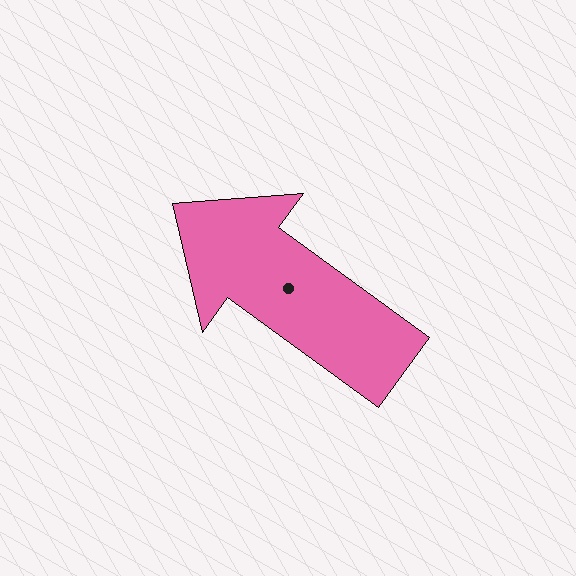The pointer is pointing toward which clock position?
Roughly 10 o'clock.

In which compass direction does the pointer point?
Northwest.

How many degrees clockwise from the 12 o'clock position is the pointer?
Approximately 306 degrees.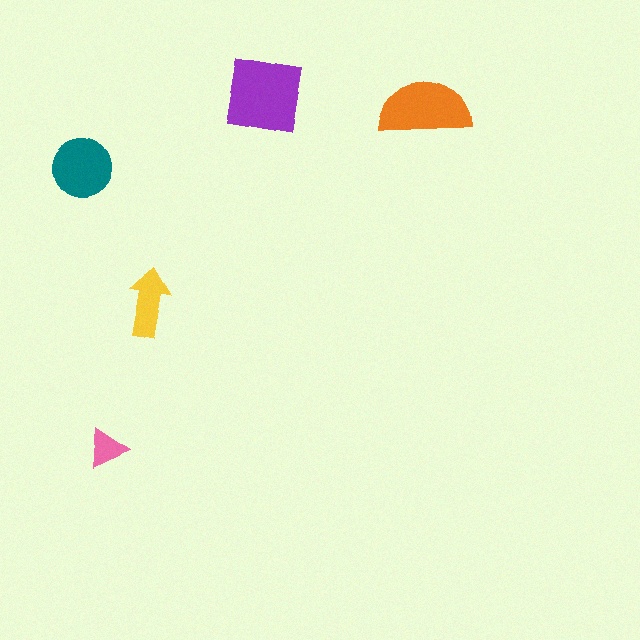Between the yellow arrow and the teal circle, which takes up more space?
The teal circle.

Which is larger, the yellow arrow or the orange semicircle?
The orange semicircle.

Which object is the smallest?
The pink triangle.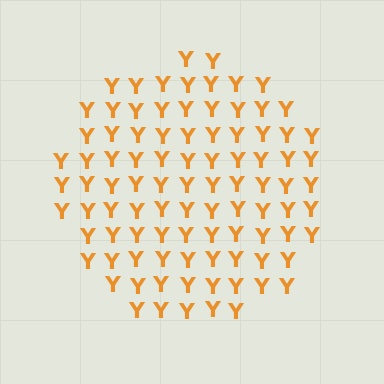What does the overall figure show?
The overall figure shows a circle.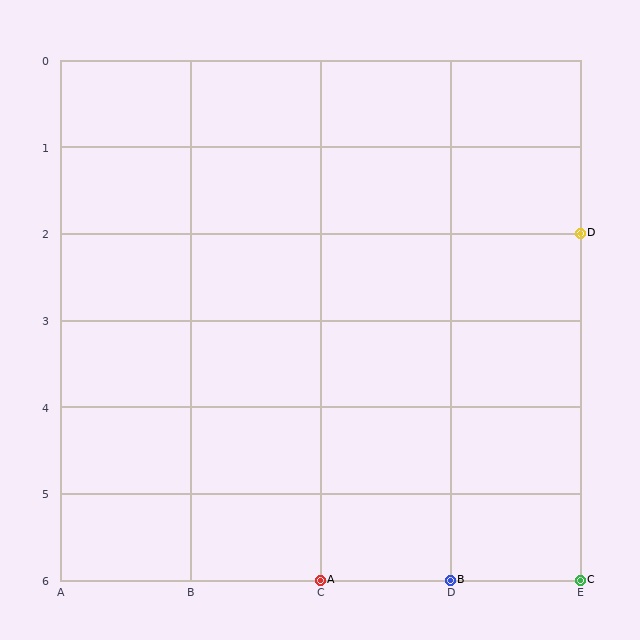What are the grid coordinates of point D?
Point D is at grid coordinates (E, 2).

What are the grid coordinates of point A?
Point A is at grid coordinates (C, 6).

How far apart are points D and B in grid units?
Points D and B are 1 column and 4 rows apart (about 4.1 grid units diagonally).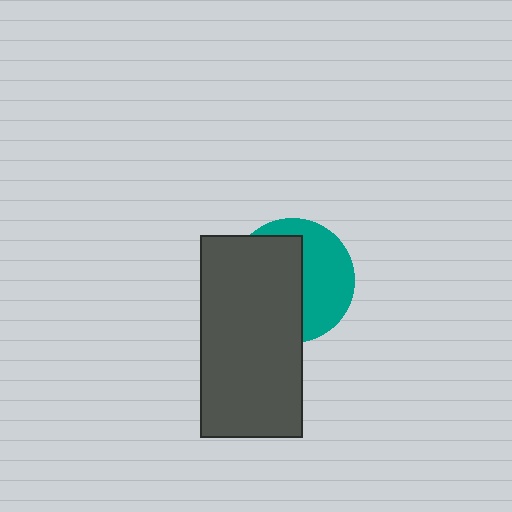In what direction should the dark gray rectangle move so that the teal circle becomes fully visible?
The dark gray rectangle should move left. That is the shortest direction to clear the overlap and leave the teal circle fully visible.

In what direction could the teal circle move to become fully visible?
The teal circle could move right. That would shift it out from behind the dark gray rectangle entirely.